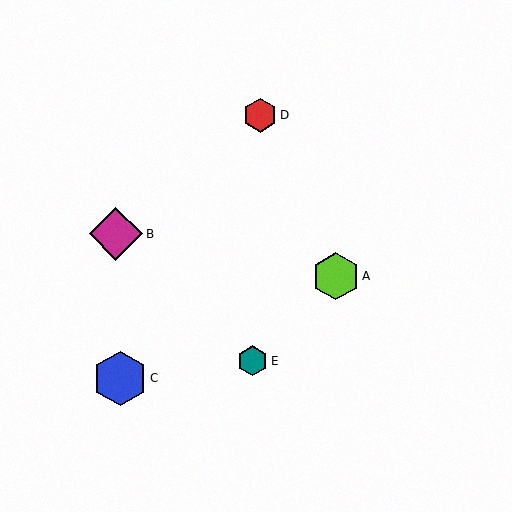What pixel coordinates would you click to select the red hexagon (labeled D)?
Click at (260, 115) to select the red hexagon D.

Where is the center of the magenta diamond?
The center of the magenta diamond is at (116, 234).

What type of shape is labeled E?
Shape E is a teal hexagon.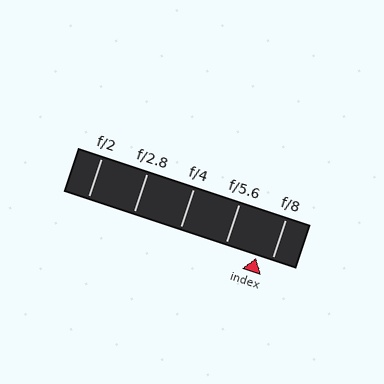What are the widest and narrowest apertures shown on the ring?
The widest aperture shown is f/2 and the narrowest is f/8.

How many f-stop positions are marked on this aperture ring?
There are 5 f-stop positions marked.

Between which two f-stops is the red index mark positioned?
The index mark is between f/5.6 and f/8.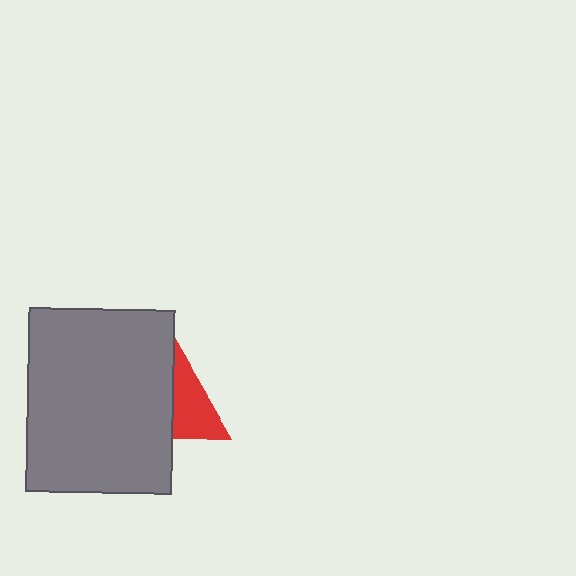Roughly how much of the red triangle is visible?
About half of it is visible (roughly 50%).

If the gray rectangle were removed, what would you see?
You would see the complete red triangle.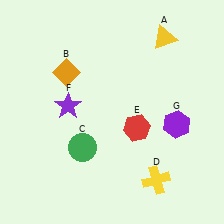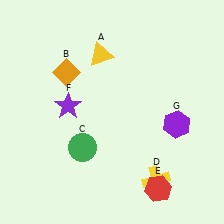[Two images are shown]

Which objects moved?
The objects that moved are: the yellow triangle (A), the red hexagon (E).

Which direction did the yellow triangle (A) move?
The yellow triangle (A) moved left.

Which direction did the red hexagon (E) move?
The red hexagon (E) moved down.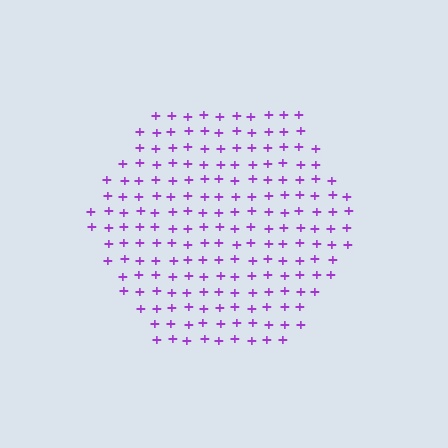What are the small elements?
The small elements are plus signs.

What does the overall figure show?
The overall figure shows a hexagon.